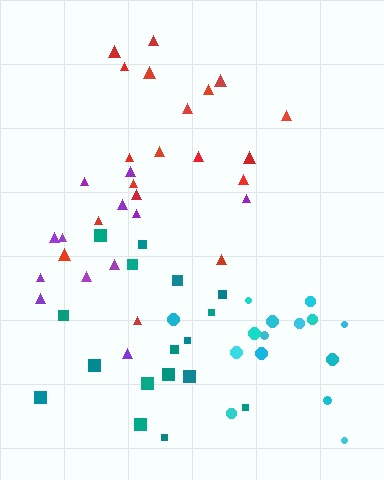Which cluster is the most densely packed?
Teal.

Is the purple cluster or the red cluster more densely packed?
Red.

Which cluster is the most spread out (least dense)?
Purple.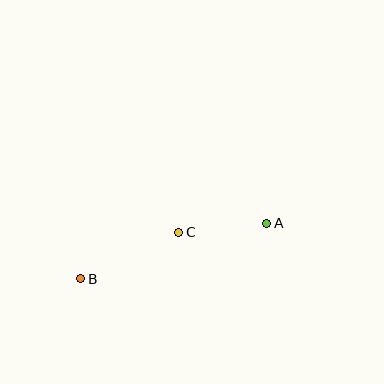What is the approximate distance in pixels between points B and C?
The distance between B and C is approximately 108 pixels.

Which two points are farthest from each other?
Points A and B are farthest from each other.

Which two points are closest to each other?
Points A and C are closest to each other.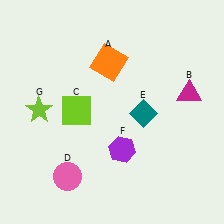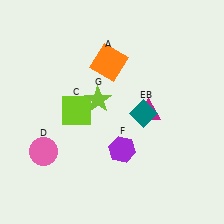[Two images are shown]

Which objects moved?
The objects that moved are: the magenta triangle (B), the pink circle (D), the lime star (G).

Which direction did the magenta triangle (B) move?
The magenta triangle (B) moved left.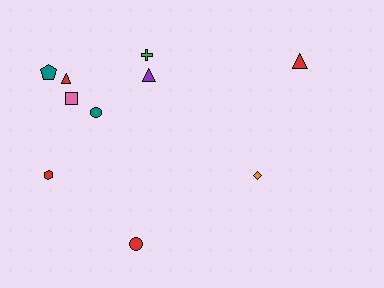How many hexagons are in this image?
There is 1 hexagon.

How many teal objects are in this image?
There are 2 teal objects.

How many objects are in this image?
There are 10 objects.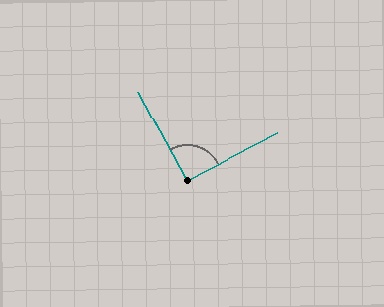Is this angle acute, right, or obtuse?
It is approximately a right angle.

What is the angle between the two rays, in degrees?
Approximately 91 degrees.